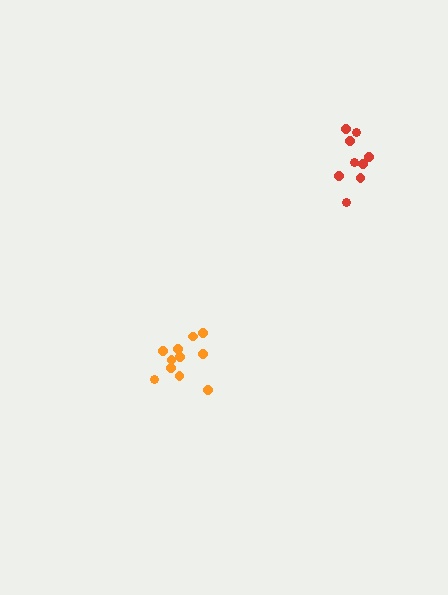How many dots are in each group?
Group 1: 11 dots, Group 2: 9 dots (20 total).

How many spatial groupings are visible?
There are 2 spatial groupings.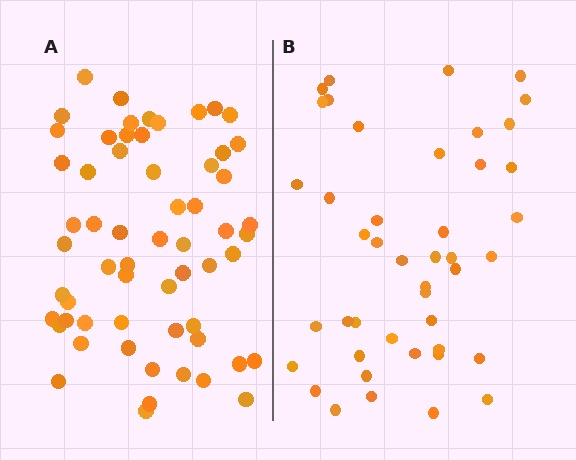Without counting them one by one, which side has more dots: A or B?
Region A (the left region) has more dots.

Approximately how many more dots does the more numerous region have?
Region A has approximately 15 more dots than region B.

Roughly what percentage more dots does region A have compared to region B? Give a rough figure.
About 35% more.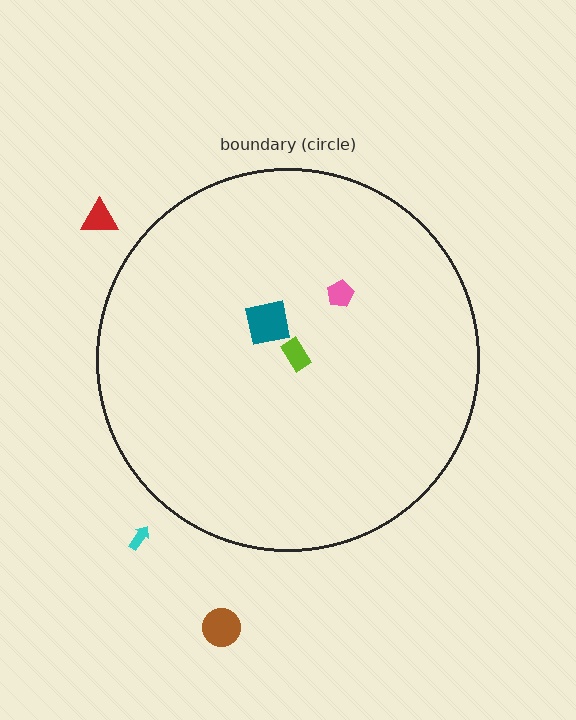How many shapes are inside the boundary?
3 inside, 3 outside.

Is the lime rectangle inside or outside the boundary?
Inside.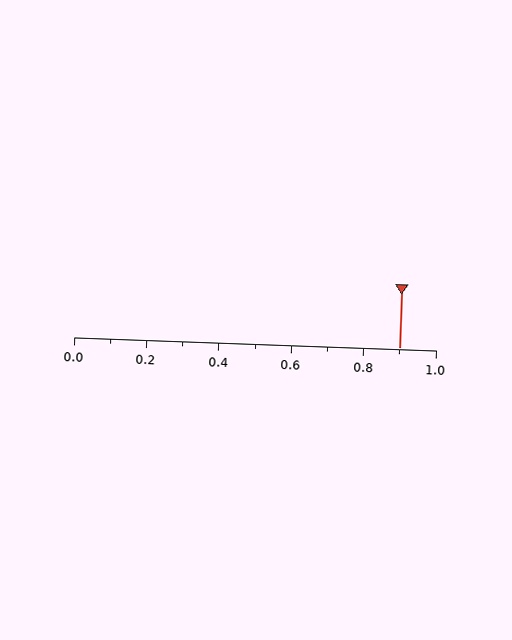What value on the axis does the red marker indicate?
The marker indicates approximately 0.9.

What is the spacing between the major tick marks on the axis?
The major ticks are spaced 0.2 apart.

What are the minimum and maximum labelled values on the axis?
The axis runs from 0.0 to 1.0.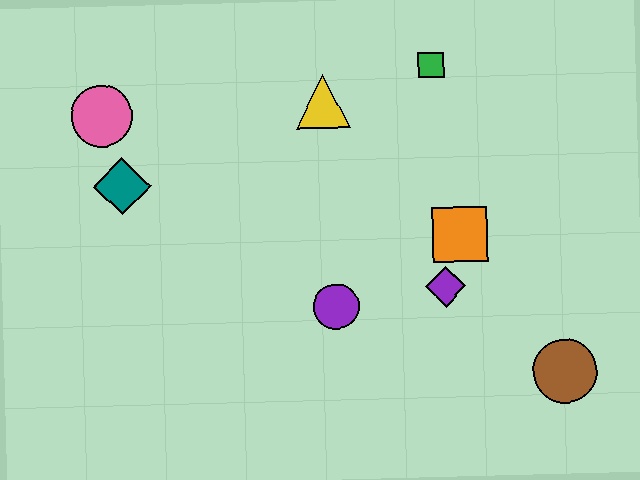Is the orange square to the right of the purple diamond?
Yes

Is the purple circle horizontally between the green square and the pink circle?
Yes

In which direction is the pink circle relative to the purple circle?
The pink circle is to the left of the purple circle.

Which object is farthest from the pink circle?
The brown circle is farthest from the pink circle.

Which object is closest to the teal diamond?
The pink circle is closest to the teal diamond.